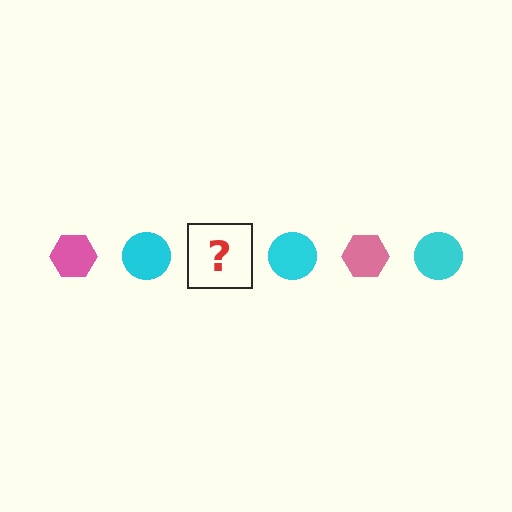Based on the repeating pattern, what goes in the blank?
The blank should be a pink hexagon.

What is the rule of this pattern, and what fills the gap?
The rule is that the pattern alternates between pink hexagon and cyan circle. The gap should be filled with a pink hexagon.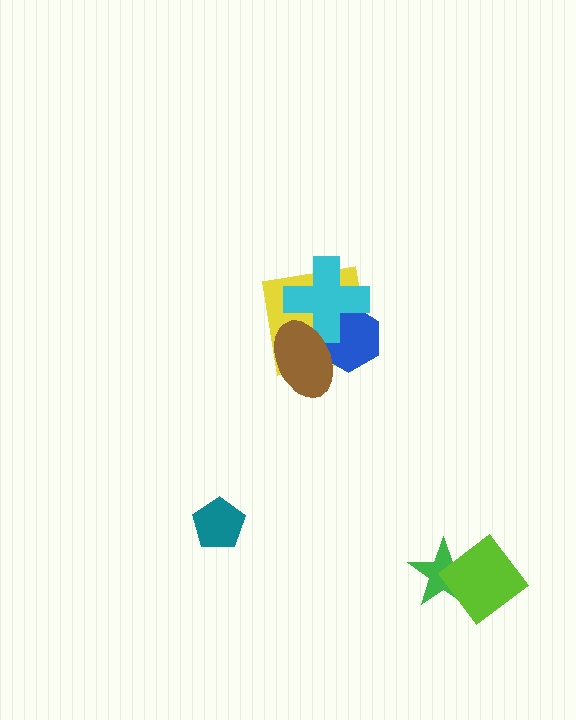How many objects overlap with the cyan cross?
3 objects overlap with the cyan cross.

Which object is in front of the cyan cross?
The brown ellipse is in front of the cyan cross.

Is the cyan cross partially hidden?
Yes, it is partially covered by another shape.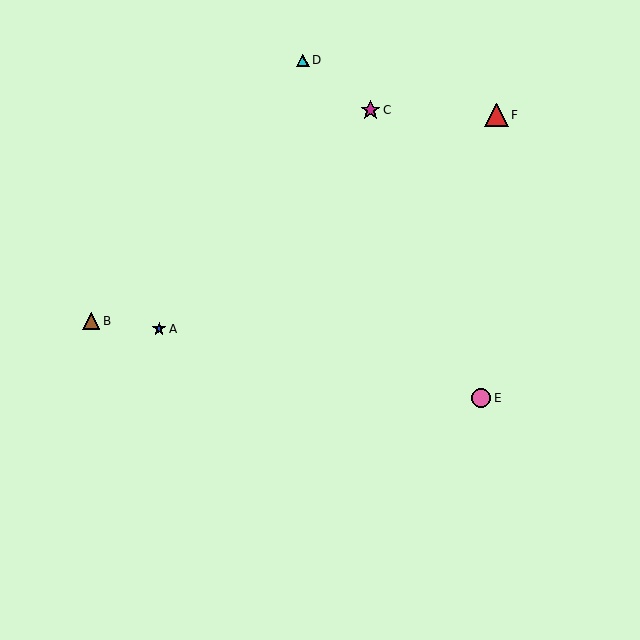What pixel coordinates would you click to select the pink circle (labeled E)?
Click at (481, 398) to select the pink circle E.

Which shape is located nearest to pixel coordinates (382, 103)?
The magenta star (labeled C) at (370, 110) is nearest to that location.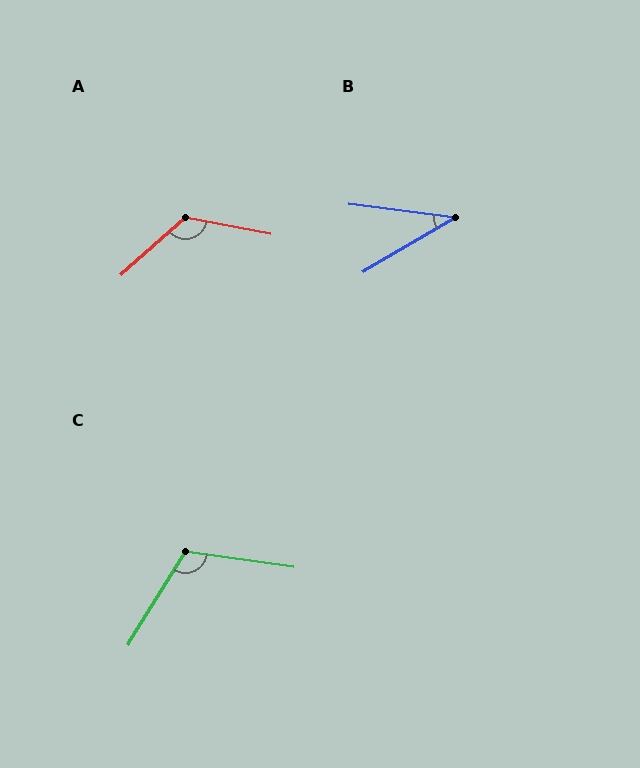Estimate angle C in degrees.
Approximately 114 degrees.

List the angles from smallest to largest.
B (38°), C (114°), A (127°).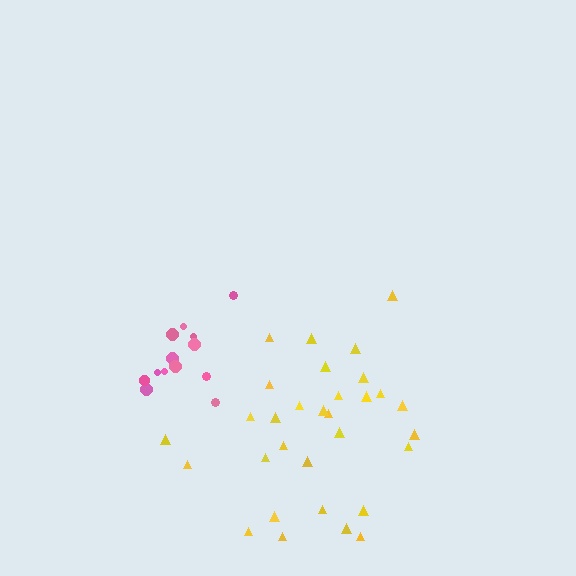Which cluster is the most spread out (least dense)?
Yellow.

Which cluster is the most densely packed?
Pink.